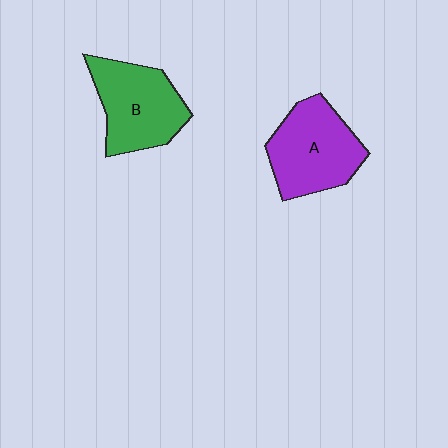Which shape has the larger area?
Shape A (purple).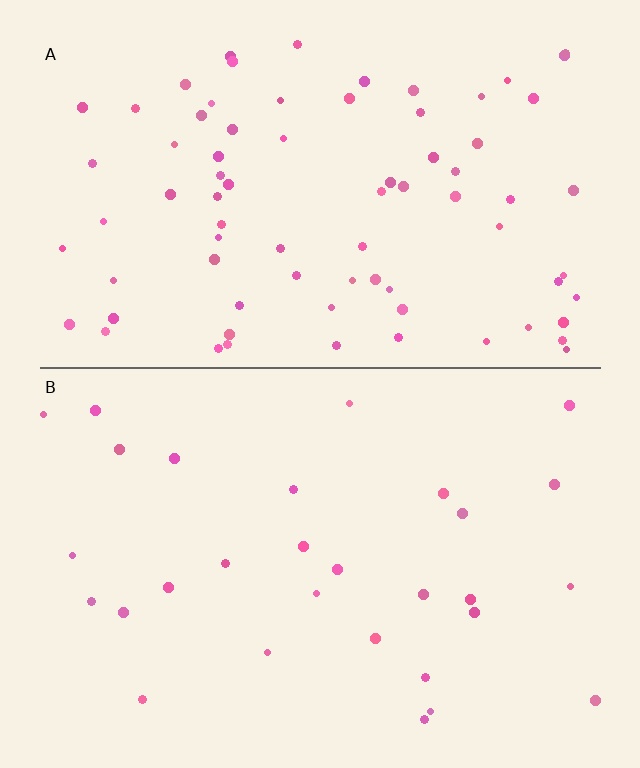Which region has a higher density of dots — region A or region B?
A (the top).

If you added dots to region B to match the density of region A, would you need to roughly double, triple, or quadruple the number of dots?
Approximately triple.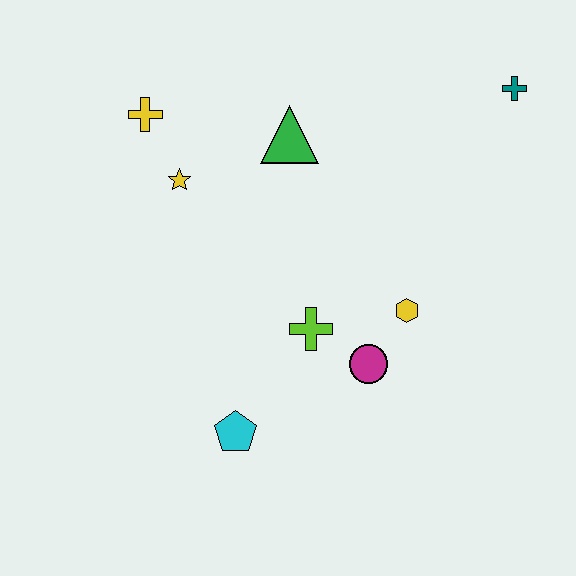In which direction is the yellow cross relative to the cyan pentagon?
The yellow cross is above the cyan pentagon.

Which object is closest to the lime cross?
The magenta circle is closest to the lime cross.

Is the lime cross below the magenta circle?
No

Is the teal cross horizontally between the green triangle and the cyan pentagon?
No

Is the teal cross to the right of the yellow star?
Yes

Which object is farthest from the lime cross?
The teal cross is farthest from the lime cross.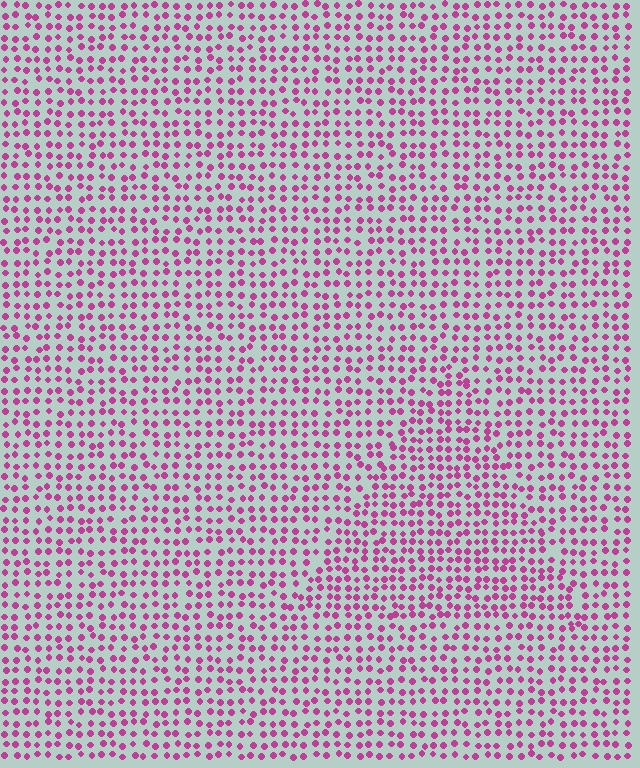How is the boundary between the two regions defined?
The boundary is defined by a change in element density (approximately 1.3x ratio). All elements are the same color, size, and shape.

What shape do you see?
I see a triangle.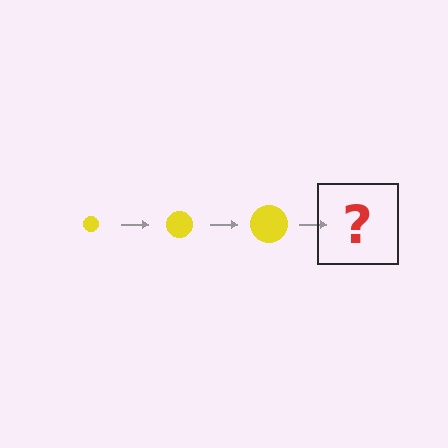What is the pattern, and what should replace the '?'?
The pattern is that the circle gets progressively larger each step. The '?' should be a yellow circle, larger than the previous one.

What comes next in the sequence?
The next element should be a yellow circle, larger than the previous one.